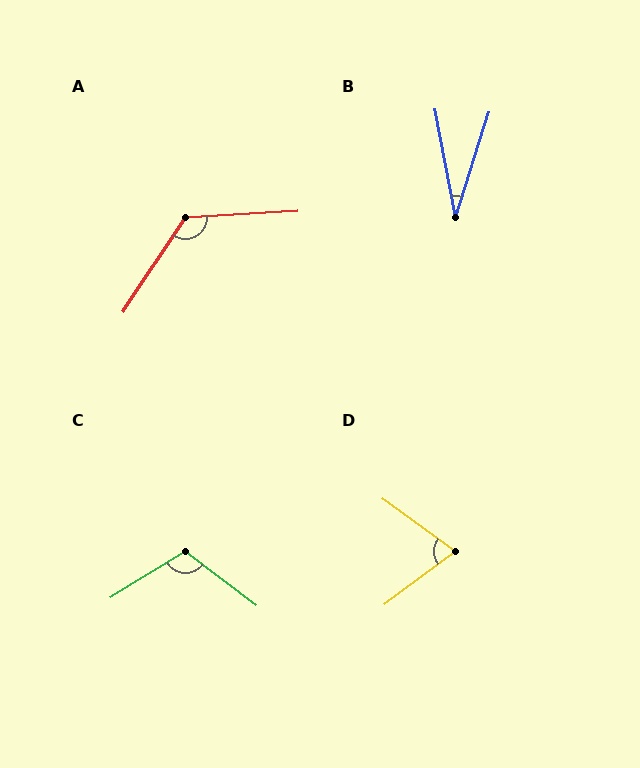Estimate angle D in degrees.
Approximately 73 degrees.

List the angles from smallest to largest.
B (28°), D (73°), C (111°), A (127°).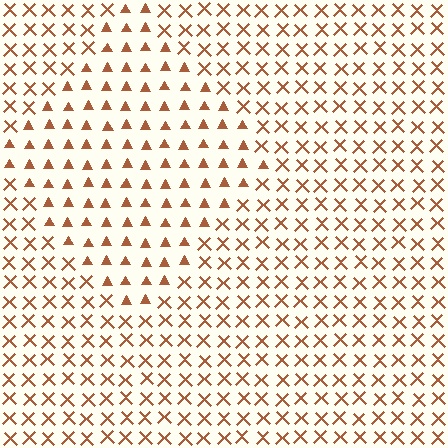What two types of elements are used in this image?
The image uses triangles inside the diamond region and X marks outside it.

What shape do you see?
I see a diamond.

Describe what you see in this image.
The image is filled with small brown elements arranged in a uniform grid. A diamond-shaped region contains triangles, while the surrounding area contains X marks. The boundary is defined purely by the change in element shape.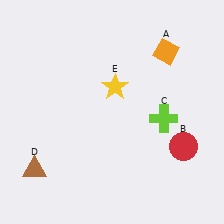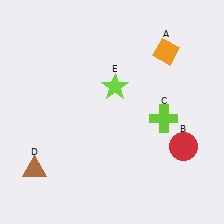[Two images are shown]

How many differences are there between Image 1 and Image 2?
There is 1 difference between the two images.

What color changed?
The star (E) changed from yellow in Image 1 to lime in Image 2.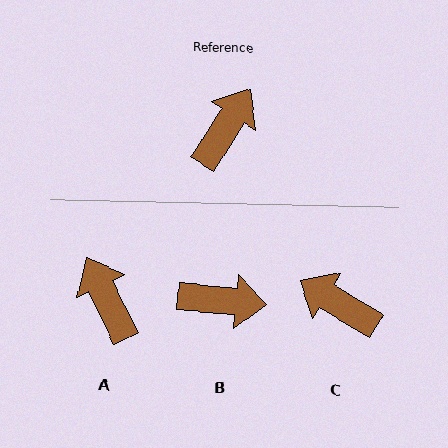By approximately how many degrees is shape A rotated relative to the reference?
Approximately 59 degrees counter-clockwise.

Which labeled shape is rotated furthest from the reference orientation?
C, about 91 degrees away.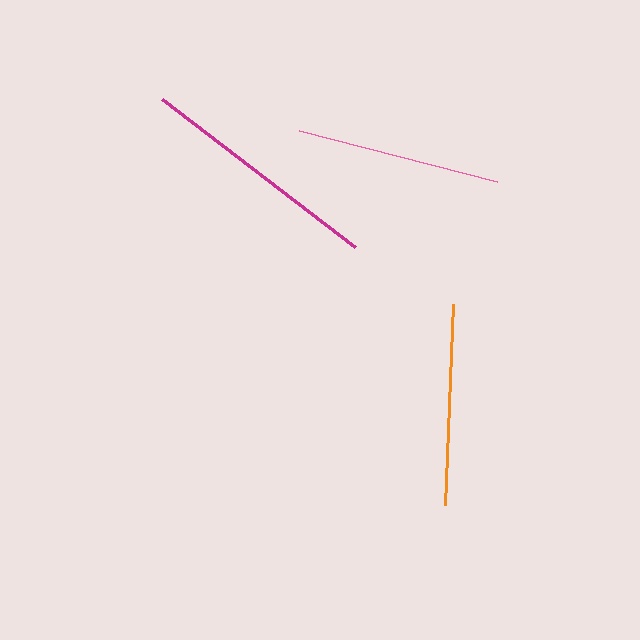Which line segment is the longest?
The magenta line is the longest at approximately 243 pixels.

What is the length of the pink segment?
The pink segment is approximately 204 pixels long.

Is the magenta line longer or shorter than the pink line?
The magenta line is longer than the pink line.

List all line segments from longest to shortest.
From longest to shortest: magenta, pink, orange.